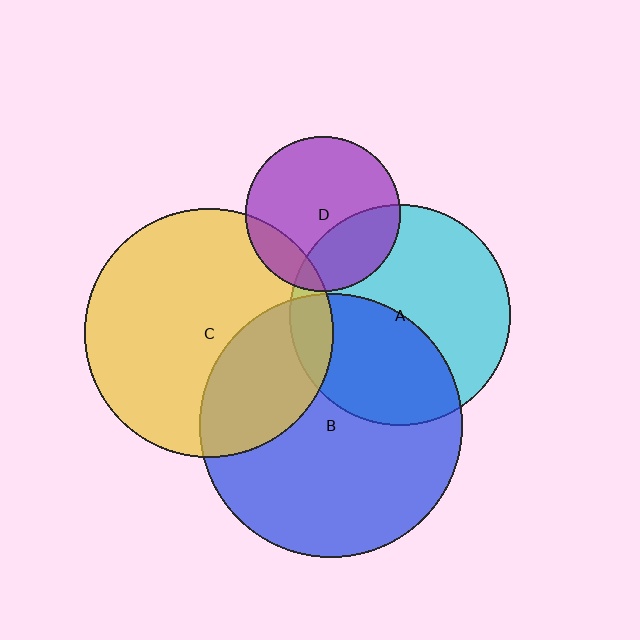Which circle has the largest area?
Circle B (blue).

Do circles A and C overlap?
Yes.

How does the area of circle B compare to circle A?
Approximately 1.4 times.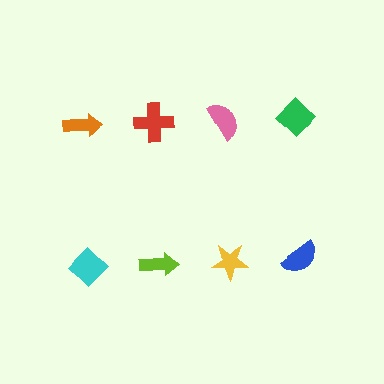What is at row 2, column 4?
A blue semicircle.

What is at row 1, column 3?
A pink semicircle.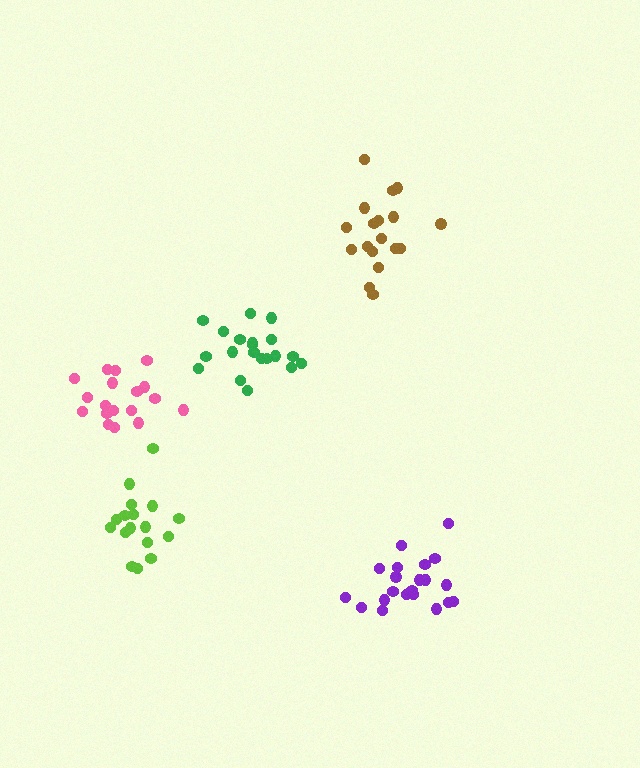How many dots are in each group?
Group 1: 18 dots, Group 2: 21 dots, Group 3: 17 dots, Group 4: 18 dots, Group 5: 20 dots (94 total).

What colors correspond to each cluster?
The clusters are colored: pink, purple, lime, brown, green.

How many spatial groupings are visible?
There are 5 spatial groupings.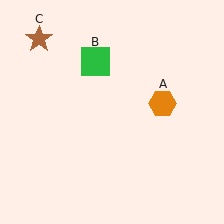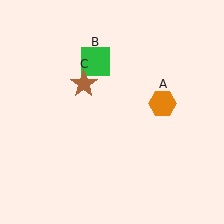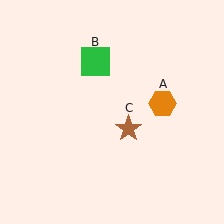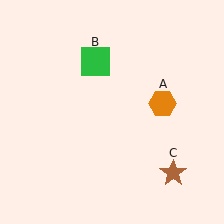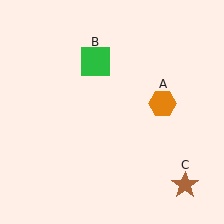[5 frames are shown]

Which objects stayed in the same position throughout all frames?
Orange hexagon (object A) and green square (object B) remained stationary.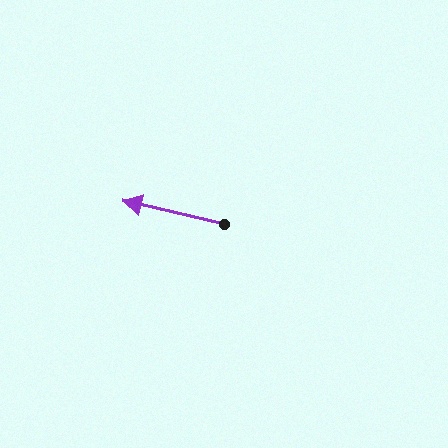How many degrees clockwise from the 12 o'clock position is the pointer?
Approximately 283 degrees.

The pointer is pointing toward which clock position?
Roughly 9 o'clock.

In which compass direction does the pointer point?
West.